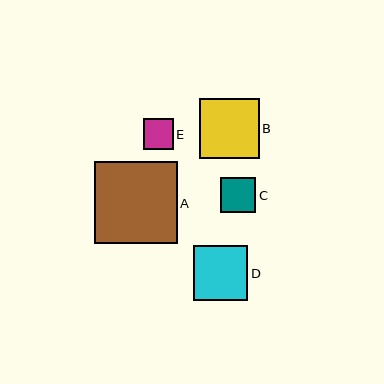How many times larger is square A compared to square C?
Square A is approximately 2.3 times the size of square C.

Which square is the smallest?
Square E is the smallest with a size of approximately 30 pixels.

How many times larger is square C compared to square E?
Square C is approximately 1.2 times the size of square E.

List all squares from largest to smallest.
From largest to smallest: A, B, D, C, E.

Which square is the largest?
Square A is the largest with a size of approximately 82 pixels.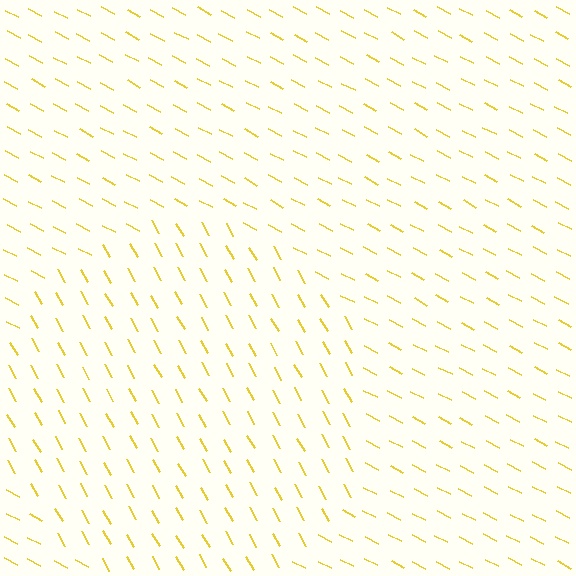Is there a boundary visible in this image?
Yes, there is a texture boundary formed by a change in line orientation.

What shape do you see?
I see a circle.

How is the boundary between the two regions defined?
The boundary is defined purely by a change in line orientation (approximately 33 degrees difference). All lines are the same color and thickness.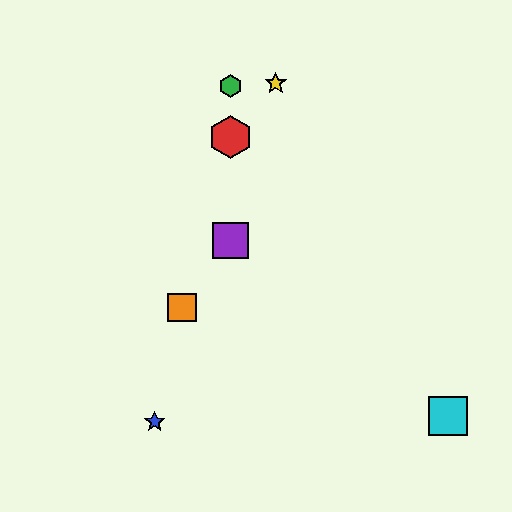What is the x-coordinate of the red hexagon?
The red hexagon is at x≈231.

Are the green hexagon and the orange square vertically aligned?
No, the green hexagon is at x≈231 and the orange square is at x≈182.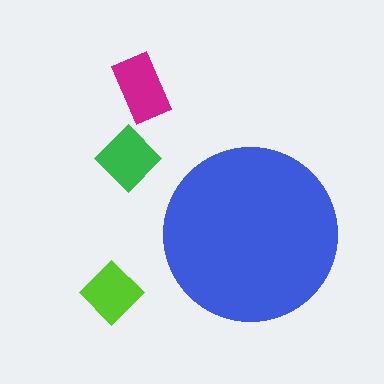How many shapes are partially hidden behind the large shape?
0 shapes are partially hidden.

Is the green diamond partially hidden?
No, the green diamond is fully visible.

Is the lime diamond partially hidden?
No, the lime diamond is fully visible.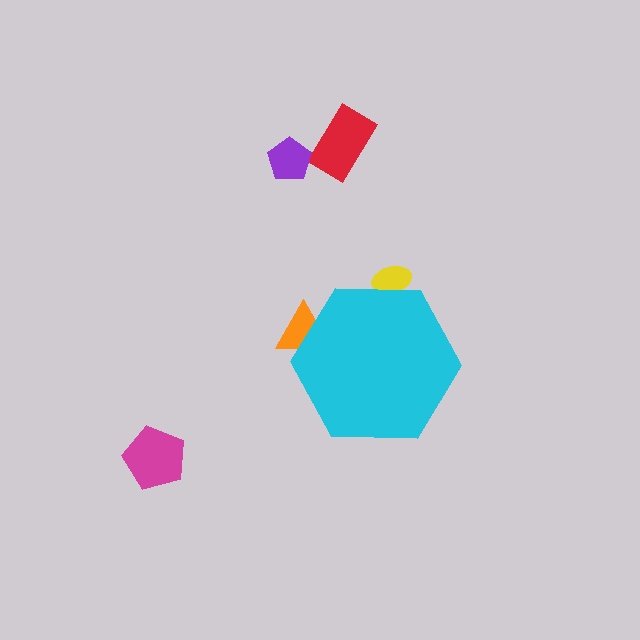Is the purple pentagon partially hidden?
No, the purple pentagon is fully visible.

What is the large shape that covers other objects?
A cyan hexagon.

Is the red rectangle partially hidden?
No, the red rectangle is fully visible.